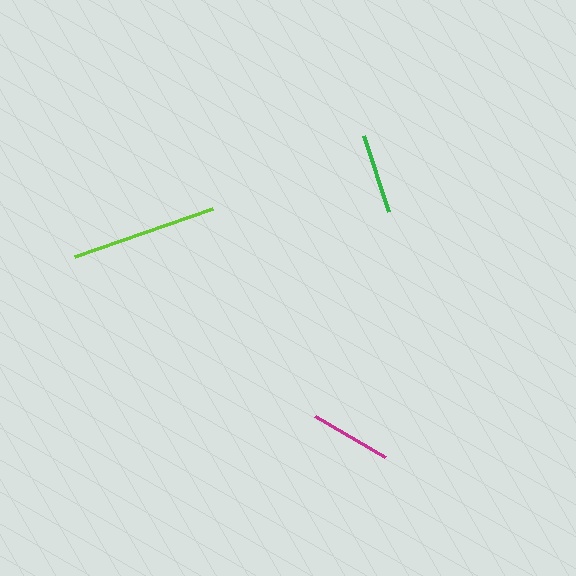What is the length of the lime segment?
The lime segment is approximately 146 pixels long.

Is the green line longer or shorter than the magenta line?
The magenta line is longer than the green line.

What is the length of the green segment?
The green segment is approximately 80 pixels long.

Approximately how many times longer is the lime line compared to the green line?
The lime line is approximately 1.8 times the length of the green line.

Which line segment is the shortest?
The green line is the shortest at approximately 80 pixels.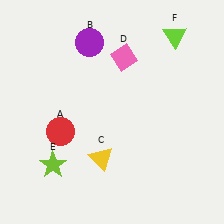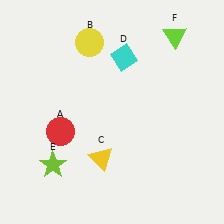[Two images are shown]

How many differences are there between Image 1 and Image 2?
There are 2 differences between the two images.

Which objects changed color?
B changed from purple to yellow. D changed from pink to cyan.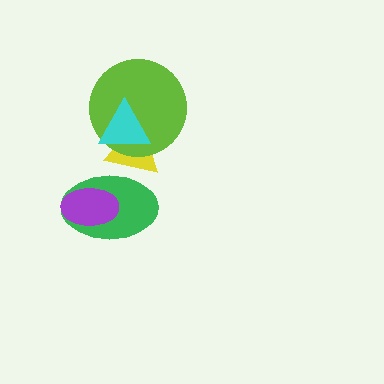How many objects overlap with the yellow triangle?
3 objects overlap with the yellow triangle.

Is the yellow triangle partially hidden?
Yes, it is partially covered by another shape.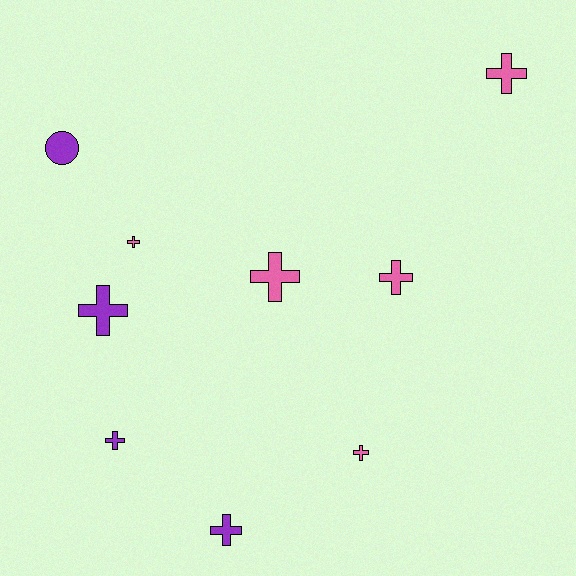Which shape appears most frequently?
Cross, with 8 objects.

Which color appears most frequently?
Pink, with 5 objects.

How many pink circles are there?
There are no pink circles.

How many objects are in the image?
There are 9 objects.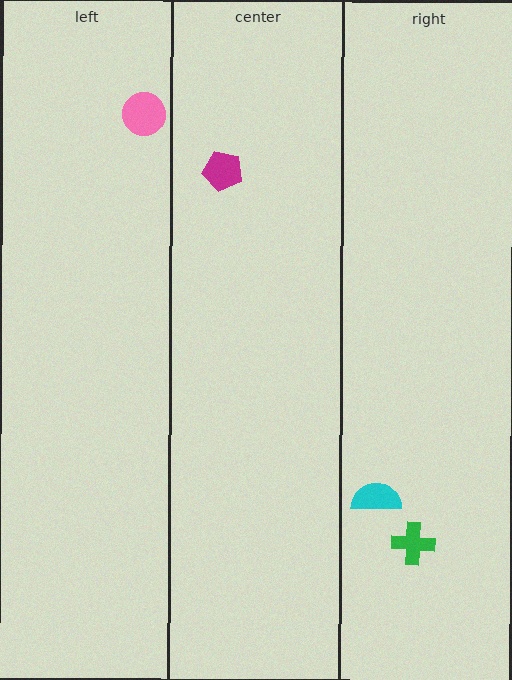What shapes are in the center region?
The magenta pentagon.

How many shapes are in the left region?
1.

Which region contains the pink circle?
The left region.